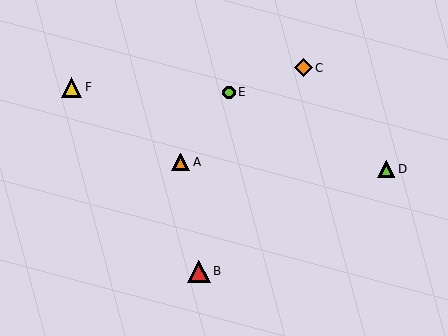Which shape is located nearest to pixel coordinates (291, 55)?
The orange diamond (labeled C) at (303, 68) is nearest to that location.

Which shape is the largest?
The red triangle (labeled B) is the largest.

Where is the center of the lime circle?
The center of the lime circle is at (229, 92).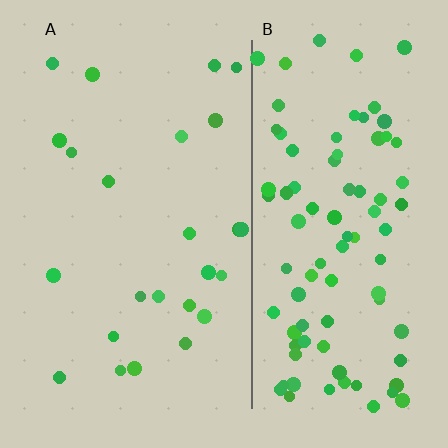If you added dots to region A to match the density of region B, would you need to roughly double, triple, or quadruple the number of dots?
Approximately quadruple.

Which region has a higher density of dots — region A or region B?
B (the right).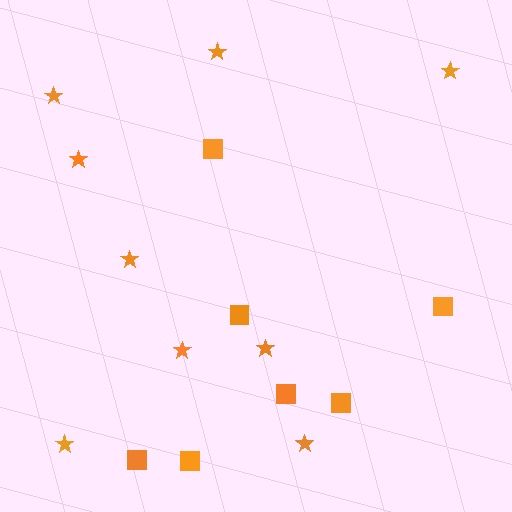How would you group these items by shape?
There are 2 groups: one group of stars (9) and one group of squares (7).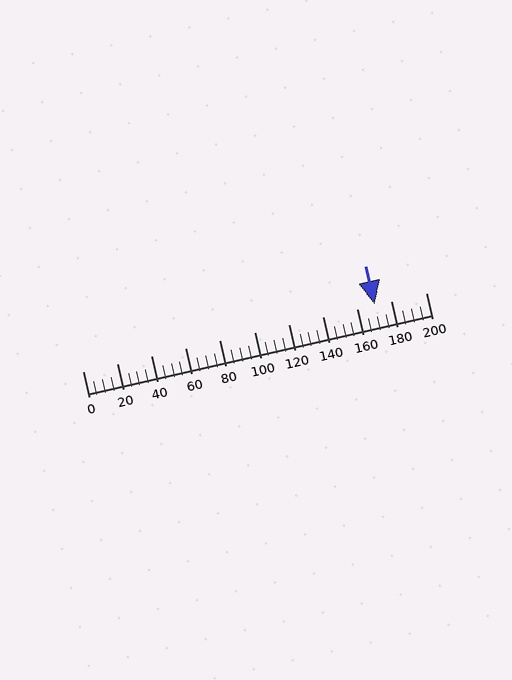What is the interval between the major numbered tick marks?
The major tick marks are spaced 20 units apart.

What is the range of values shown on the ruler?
The ruler shows values from 0 to 200.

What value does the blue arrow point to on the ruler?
The blue arrow points to approximately 170.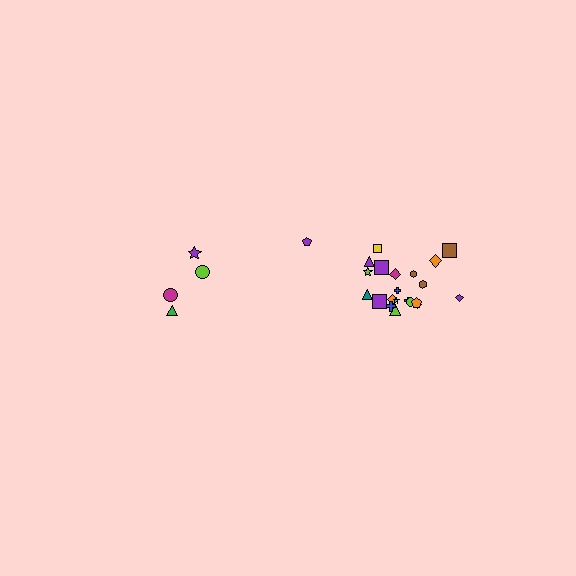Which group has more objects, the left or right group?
The right group.